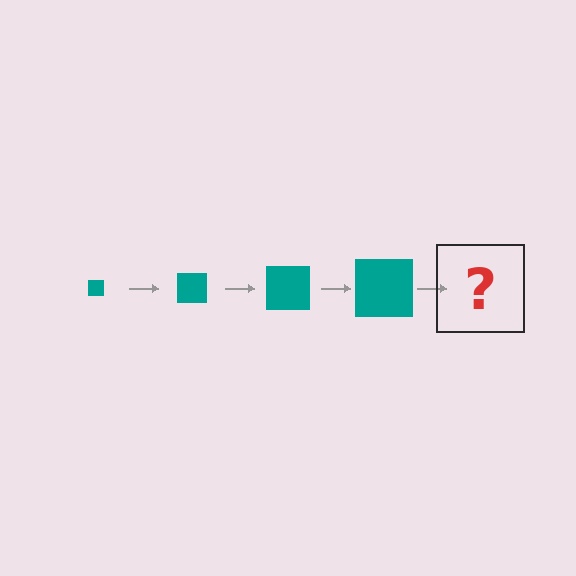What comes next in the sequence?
The next element should be a teal square, larger than the previous one.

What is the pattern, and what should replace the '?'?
The pattern is that the square gets progressively larger each step. The '?' should be a teal square, larger than the previous one.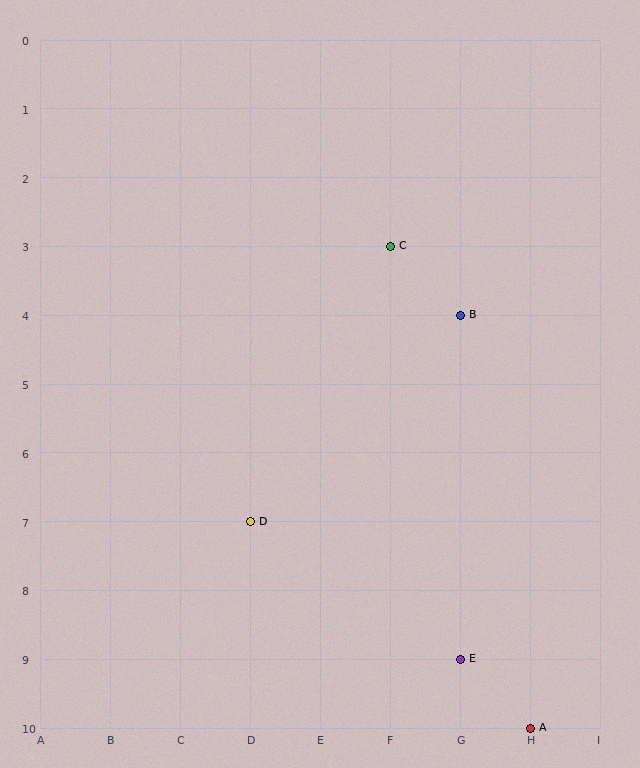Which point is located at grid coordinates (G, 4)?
Point B is at (G, 4).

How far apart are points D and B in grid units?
Points D and B are 3 columns and 3 rows apart (about 4.2 grid units diagonally).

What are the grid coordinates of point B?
Point B is at grid coordinates (G, 4).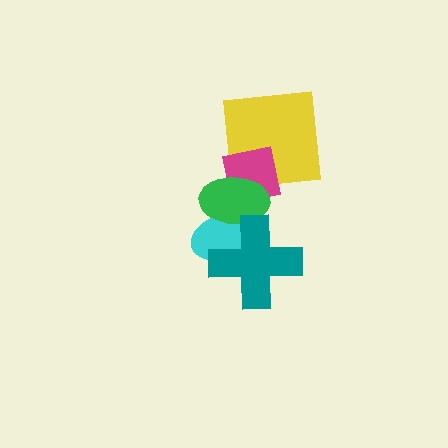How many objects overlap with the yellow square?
2 objects overlap with the yellow square.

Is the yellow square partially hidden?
Yes, it is partially covered by another shape.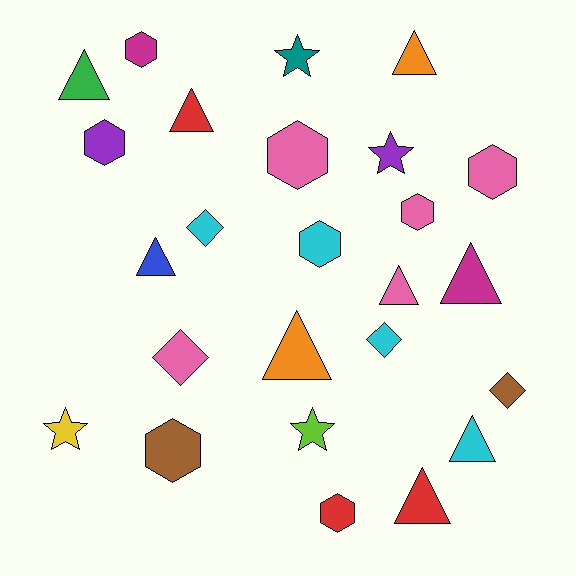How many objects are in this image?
There are 25 objects.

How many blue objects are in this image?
There is 1 blue object.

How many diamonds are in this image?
There are 4 diamonds.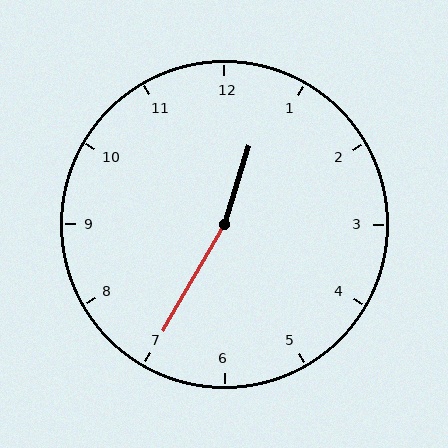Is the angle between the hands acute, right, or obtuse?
It is obtuse.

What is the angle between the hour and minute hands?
Approximately 168 degrees.